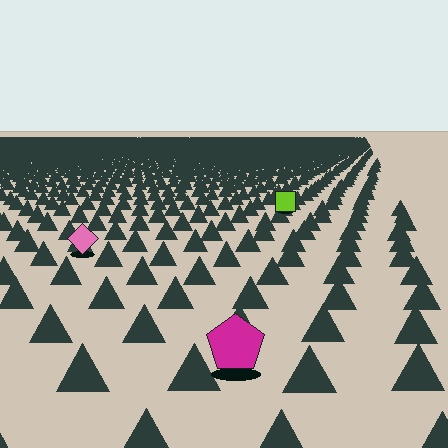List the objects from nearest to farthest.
From nearest to farthest: the magenta pentagon, the pink diamond, the lime square.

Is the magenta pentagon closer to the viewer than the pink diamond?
Yes. The magenta pentagon is closer — you can tell from the texture gradient: the ground texture is coarser near it.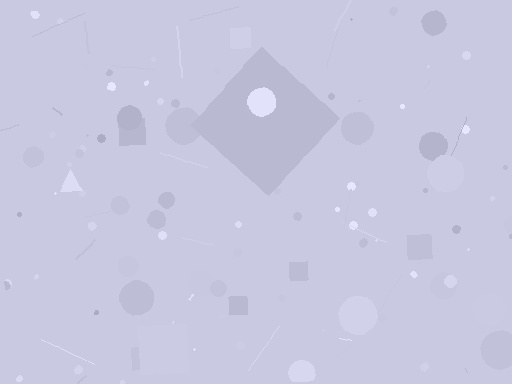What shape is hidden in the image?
A diamond is hidden in the image.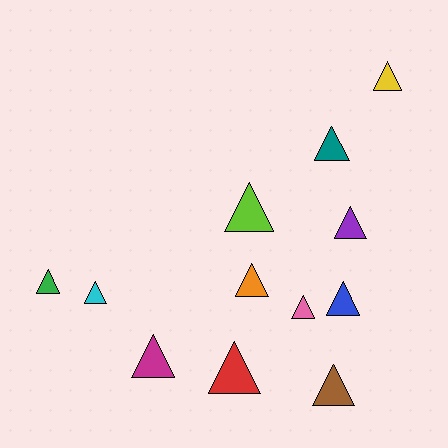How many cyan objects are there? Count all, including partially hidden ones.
There is 1 cyan object.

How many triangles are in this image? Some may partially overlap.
There are 12 triangles.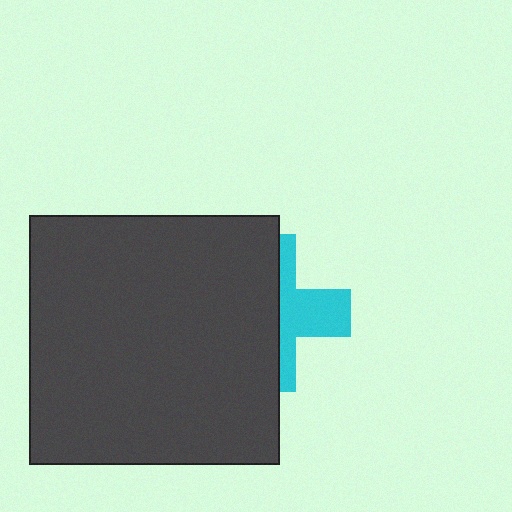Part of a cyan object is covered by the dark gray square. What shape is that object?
It is a cross.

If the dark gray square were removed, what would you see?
You would see the complete cyan cross.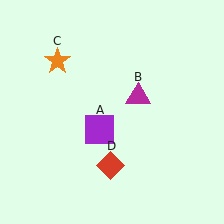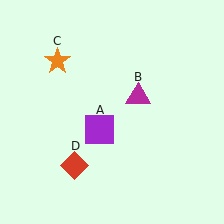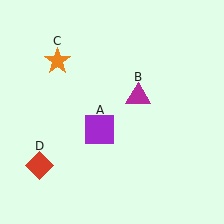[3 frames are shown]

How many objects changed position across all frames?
1 object changed position: red diamond (object D).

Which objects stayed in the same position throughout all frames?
Purple square (object A) and magenta triangle (object B) and orange star (object C) remained stationary.